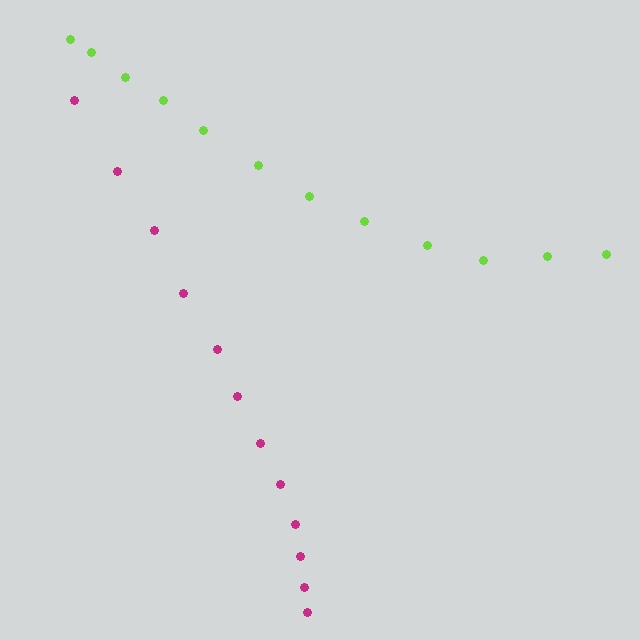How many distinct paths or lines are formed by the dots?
There are 2 distinct paths.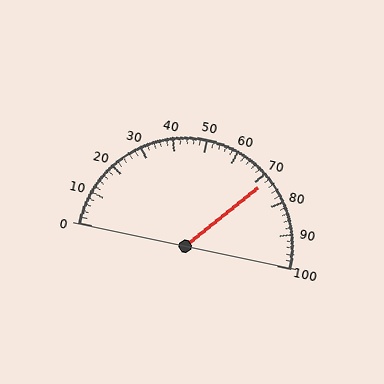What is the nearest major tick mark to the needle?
The nearest major tick mark is 70.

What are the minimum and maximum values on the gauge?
The gauge ranges from 0 to 100.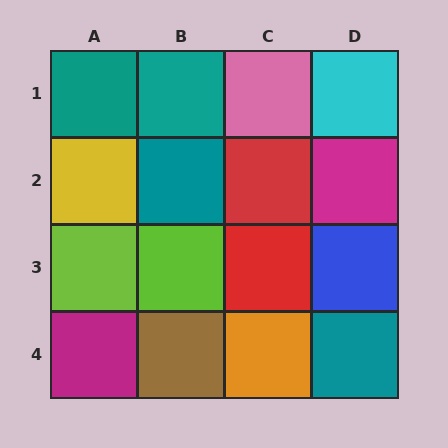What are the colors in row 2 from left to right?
Yellow, teal, red, magenta.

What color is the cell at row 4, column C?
Orange.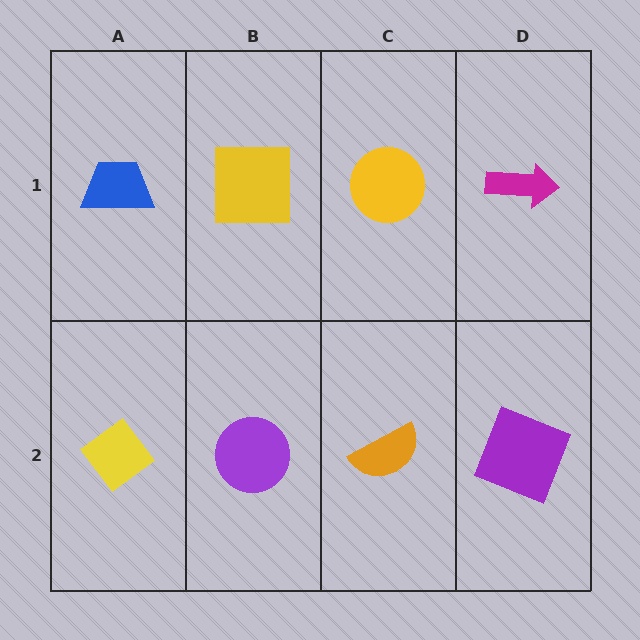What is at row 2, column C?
An orange semicircle.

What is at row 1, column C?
A yellow circle.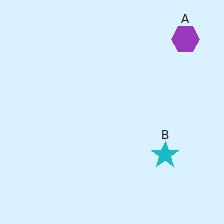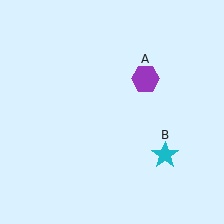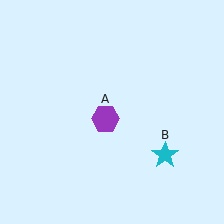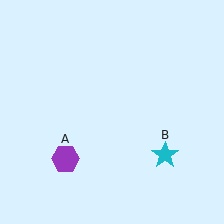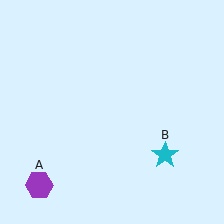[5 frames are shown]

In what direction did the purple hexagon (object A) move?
The purple hexagon (object A) moved down and to the left.